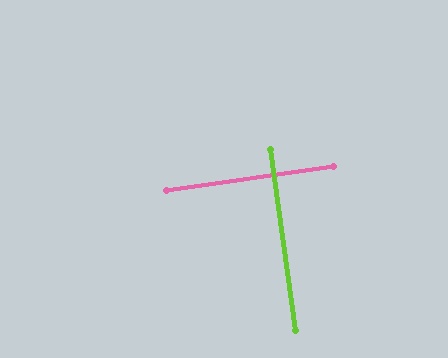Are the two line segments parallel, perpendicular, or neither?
Perpendicular — they meet at approximately 90°.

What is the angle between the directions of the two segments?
Approximately 90 degrees.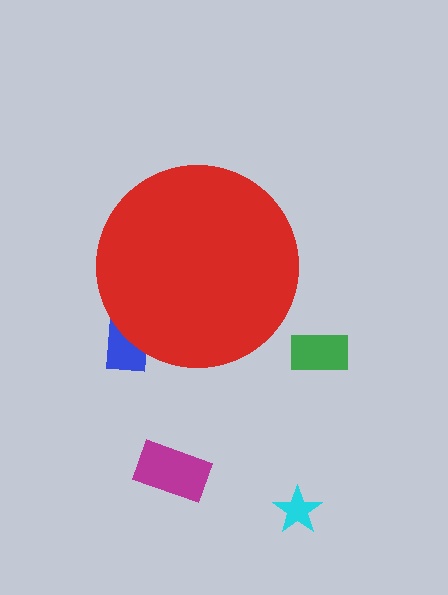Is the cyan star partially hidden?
No, the cyan star is fully visible.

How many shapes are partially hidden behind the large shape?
1 shape is partially hidden.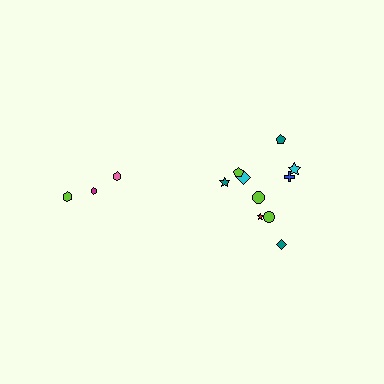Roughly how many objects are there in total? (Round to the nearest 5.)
Roughly 15 objects in total.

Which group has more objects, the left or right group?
The right group.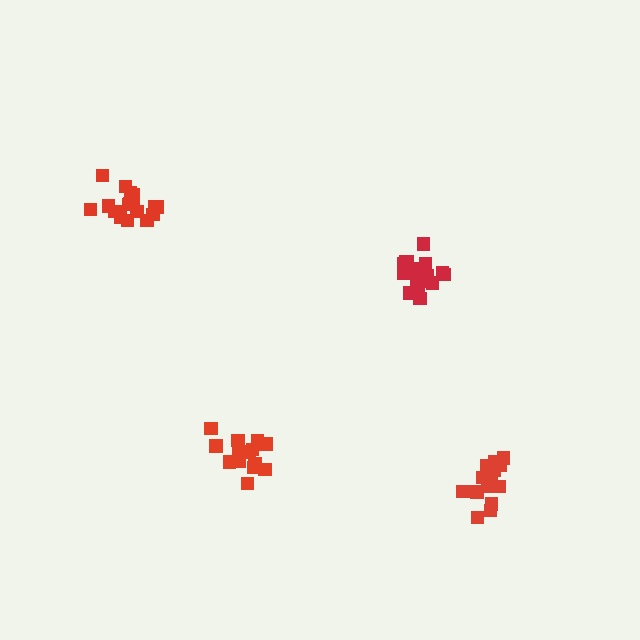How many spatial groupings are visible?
There are 4 spatial groupings.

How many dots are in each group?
Group 1: 17 dots, Group 2: 15 dots, Group 3: 19 dots, Group 4: 16 dots (67 total).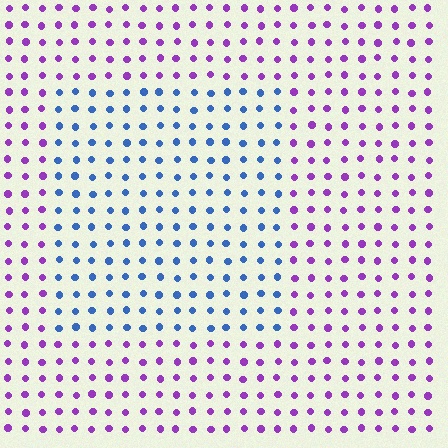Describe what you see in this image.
The image is filled with small purple elements in a uniform arrangement. A rectangle-shaped region is visible where the elements are tinted to a slightly different hue, forming a subtle color boundary.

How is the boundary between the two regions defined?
The boundary is defined purely by a slight shift in hue (about 65 degrees). Spacing, size, and orientation are identical on both sides.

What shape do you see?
I see a rectangle.